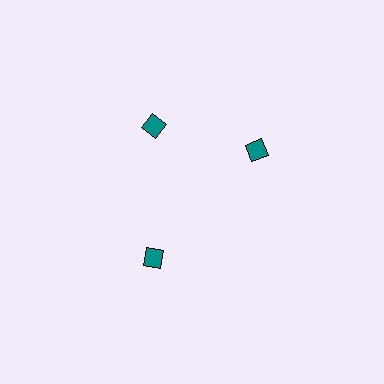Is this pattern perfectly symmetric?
No. The 3 teal diamonds are arranged in a ring, but one element near the 3 o'clock position is rotated out of alignment along the ring, breaking the 3-fold rotational symmetry.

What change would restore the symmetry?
The symmetry would be restored by rotating it back into even spacing with its neighbors so that all 3 diamonds sit at equal angles and equal distance from the center.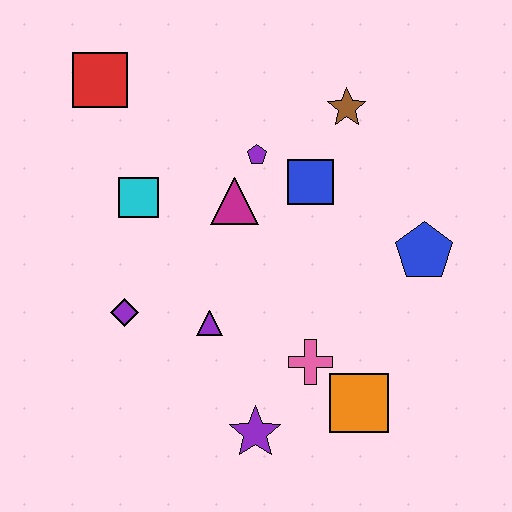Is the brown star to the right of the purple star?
Yes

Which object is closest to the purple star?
The pink cross is closest to the purple star.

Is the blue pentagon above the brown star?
No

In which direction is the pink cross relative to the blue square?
The pink cross is below the blue square.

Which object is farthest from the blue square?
The purple star is farthest from the blue square.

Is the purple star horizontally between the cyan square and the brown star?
Yes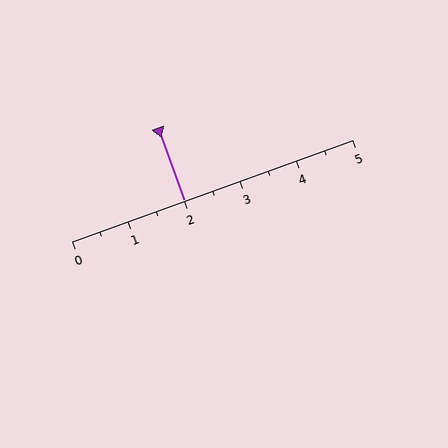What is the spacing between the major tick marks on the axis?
The major ticks are spaced 1 apart.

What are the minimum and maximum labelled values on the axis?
The axis runs from 0 to 5.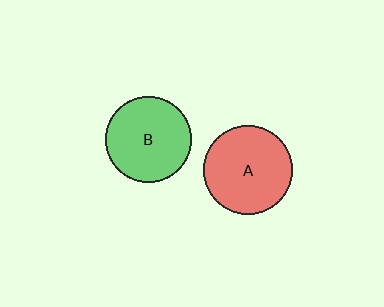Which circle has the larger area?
Circle A (red).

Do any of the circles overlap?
No, none of the circles overlap.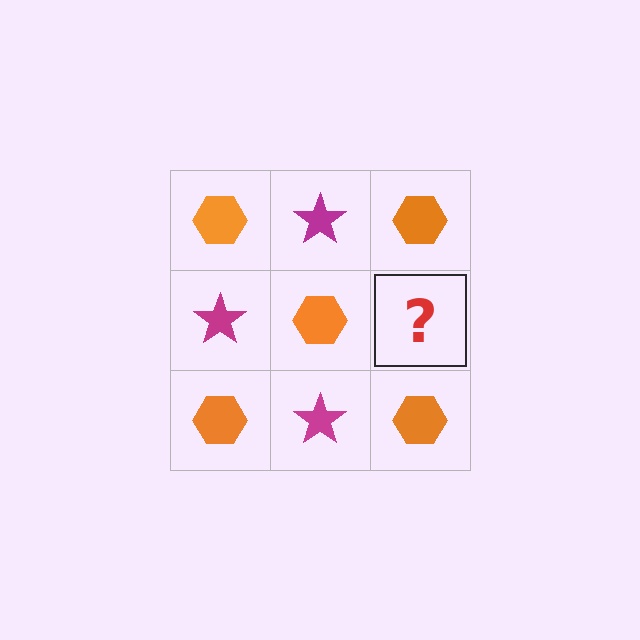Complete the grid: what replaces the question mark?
The question mark should be replaced with a magenta star.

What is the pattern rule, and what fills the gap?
The rule is that it alternates orange hexagon and magenta star in a checkerboard pattern. The gap should be filled with a magenta star.